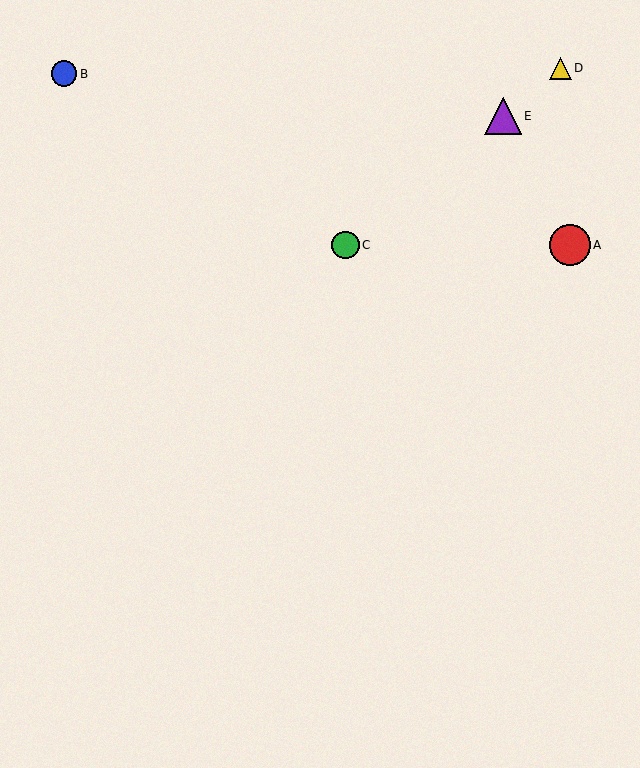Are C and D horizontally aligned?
No, C is at y≈245 and D is at y≈68.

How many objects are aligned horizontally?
2 objects (A, C) are aligned horizontally.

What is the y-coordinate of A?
Object A is at y≈245.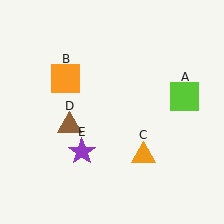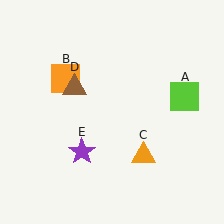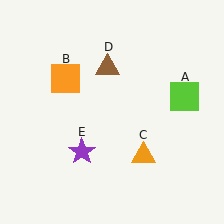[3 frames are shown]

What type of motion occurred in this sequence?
The brown triangle (object D) rotated clockwise around the center of the scene.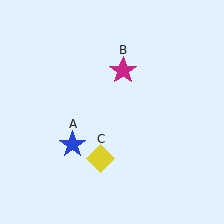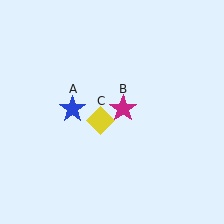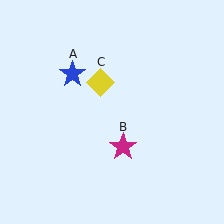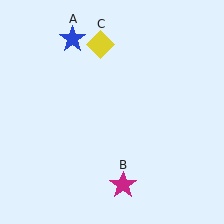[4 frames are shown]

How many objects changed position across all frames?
3 objects changed position: blue star (object A), magenta star (object B), yellow diamond (object C).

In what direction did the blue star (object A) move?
The blue star (object A) moved up.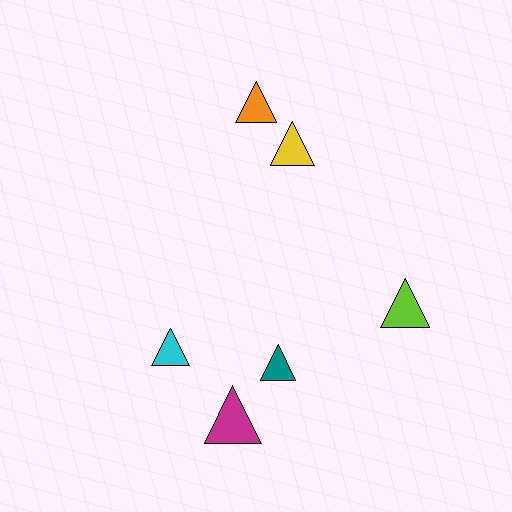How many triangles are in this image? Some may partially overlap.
There are 6 triangles.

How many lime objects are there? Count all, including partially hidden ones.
There is 1 lime object.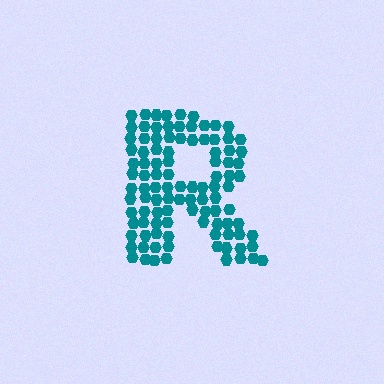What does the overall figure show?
The overall figure shows the letter R.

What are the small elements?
The small elements are hexagons.